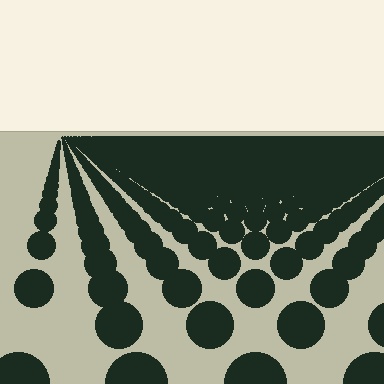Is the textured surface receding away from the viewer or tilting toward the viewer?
The surface is receding away from the viewer. Texture elements get smaller and denser toward the top.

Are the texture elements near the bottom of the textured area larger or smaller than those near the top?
Larger. Near the bottom, elements are closer to the viewer and appear at a bigger on-screen size.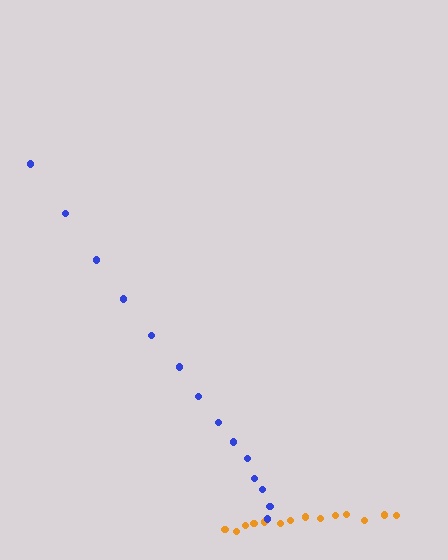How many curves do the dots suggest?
There are 2 distinct paths.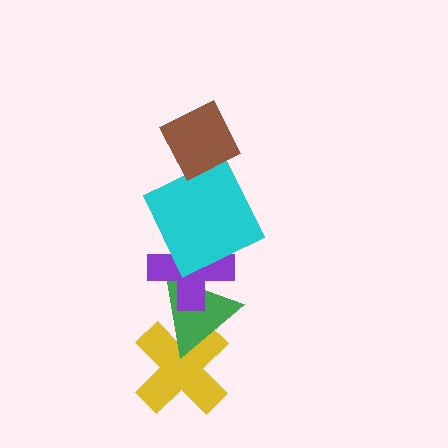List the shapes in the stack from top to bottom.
From top to bottom: the brown diamond, the cyan square, the purple cross, the green triangle, the yellow cross.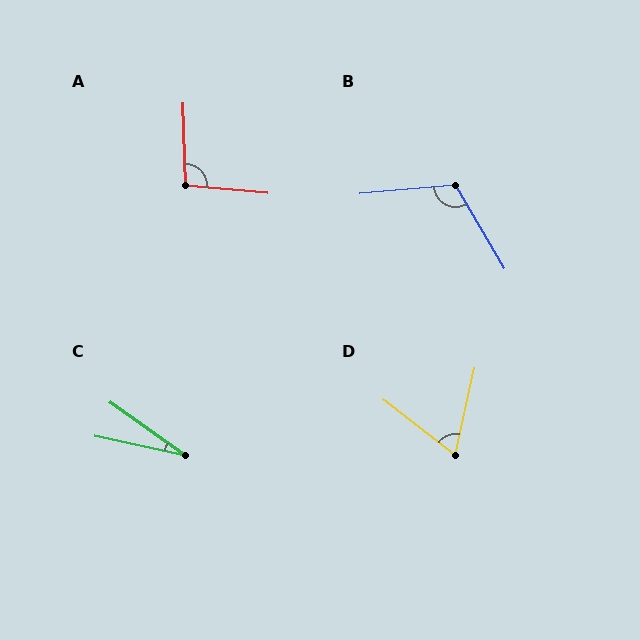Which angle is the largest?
B, at approximately 115 degrees.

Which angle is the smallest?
C, at approximately 23 degrees.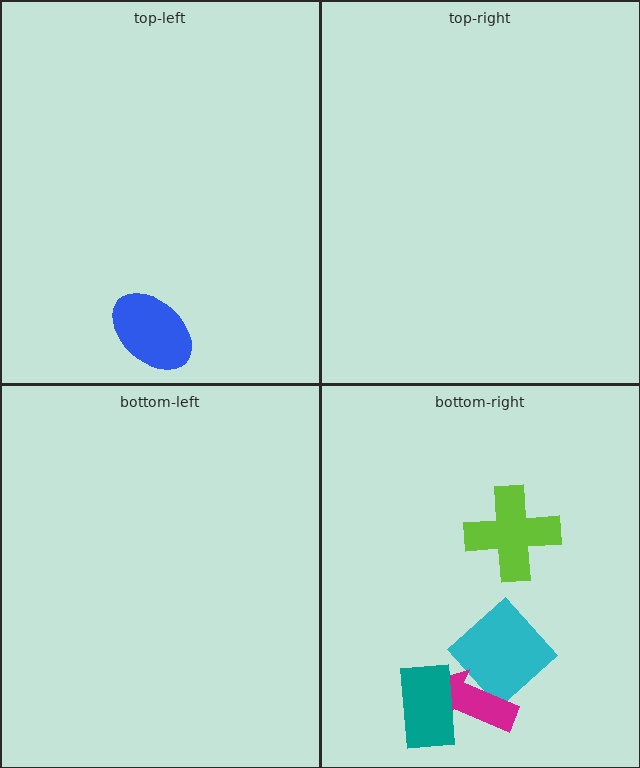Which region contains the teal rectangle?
The bottom-right region.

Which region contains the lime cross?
The bottom-right region.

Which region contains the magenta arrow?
The bottom-right region.